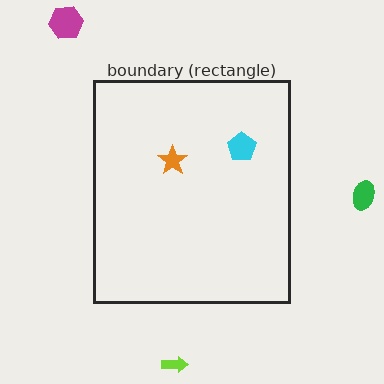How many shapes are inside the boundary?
2 inside, 3 outside.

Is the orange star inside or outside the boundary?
Inside.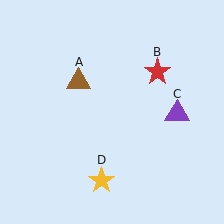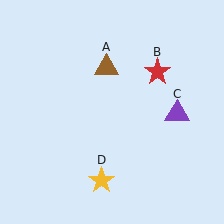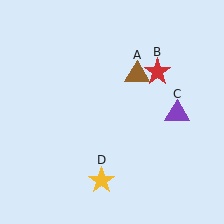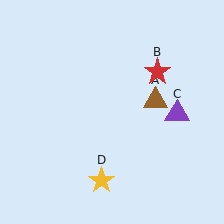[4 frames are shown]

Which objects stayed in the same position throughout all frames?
Red star (object B) and purple triangle (object C) and yellow star (object D) remained stationary.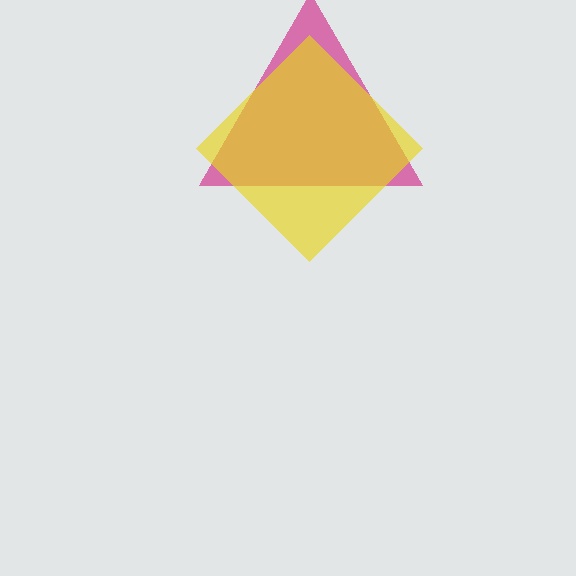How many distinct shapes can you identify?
There are 2 distinct shapes: a magenta triangle, a yellow diamond.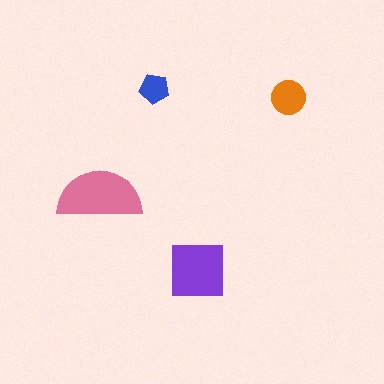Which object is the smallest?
The blue pentagon.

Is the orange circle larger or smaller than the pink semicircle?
Smaller.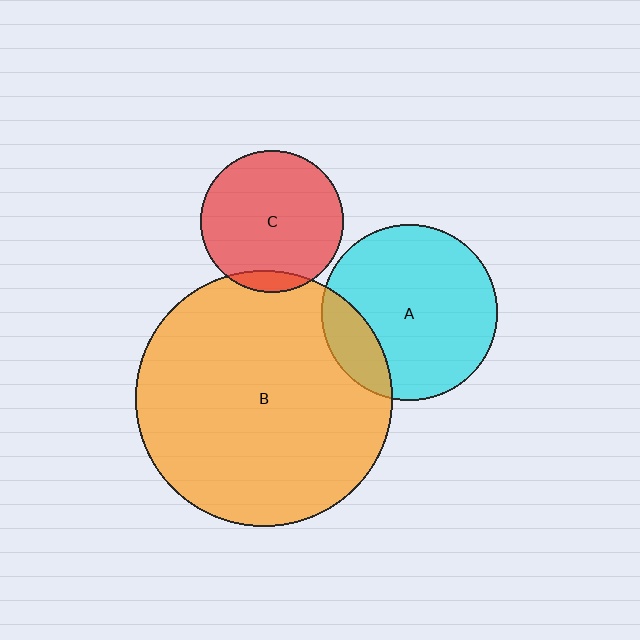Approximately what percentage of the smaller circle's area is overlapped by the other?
Approximately 20%.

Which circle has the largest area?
Circle B (orange).